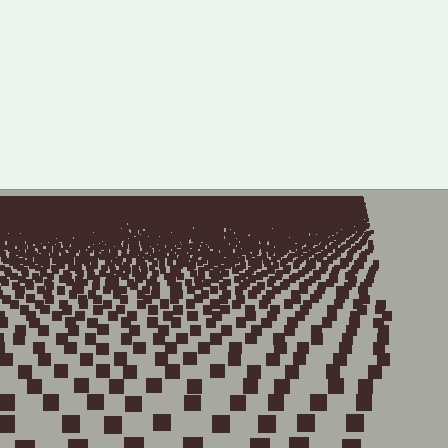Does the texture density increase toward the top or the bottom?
Density increases toward the top.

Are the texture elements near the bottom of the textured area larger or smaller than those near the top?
Larger. Near the bottom, elements are closer to the viewer and appear at a bigger on-screen size.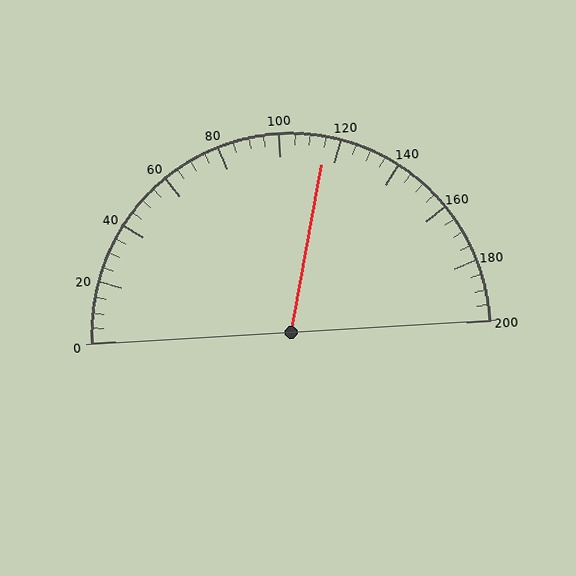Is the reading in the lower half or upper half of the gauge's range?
The reading is in the upper half of the range (0 to 200).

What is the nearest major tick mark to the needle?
The nearest major tick mark is 120.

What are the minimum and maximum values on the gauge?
The gauge ranges from 0 to 200.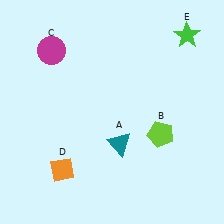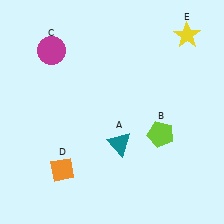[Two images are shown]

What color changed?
The star (E) changed from green in Image 1 to yellow in Image 2.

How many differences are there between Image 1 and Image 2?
There is 1 difference between the two images.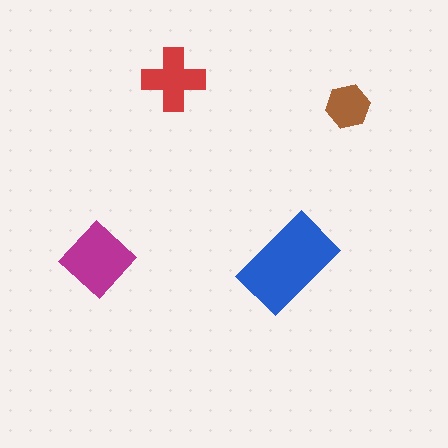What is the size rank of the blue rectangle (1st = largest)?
1st.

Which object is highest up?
The red cross is topmost.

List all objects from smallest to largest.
The brown hexagon, the red cross, the magenta diamond, the blue rectangle.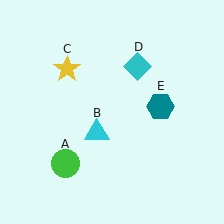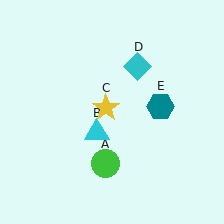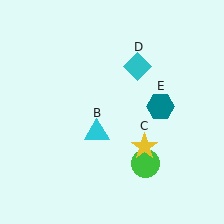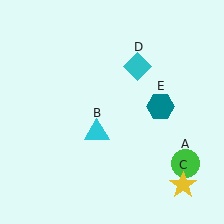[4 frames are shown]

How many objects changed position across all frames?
2 objects changed position: green circle (object A), yellow star (object C).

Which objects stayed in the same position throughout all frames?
Cyan triangle (object B) and cyan diamond (object D) and teal hexagon (object E) remained stationary.